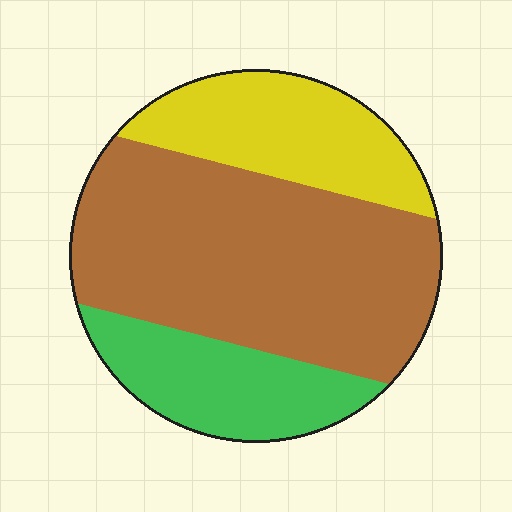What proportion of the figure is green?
Green takes up about one fifth (1/5) of the figure.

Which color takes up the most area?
Brown, at roughly 55%.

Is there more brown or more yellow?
Brown.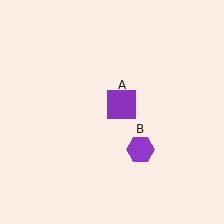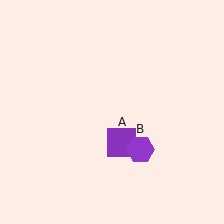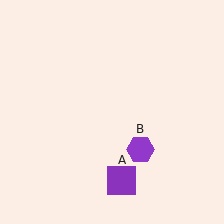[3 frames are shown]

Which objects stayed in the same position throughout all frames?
Purple hexagon (object B) remained stationary.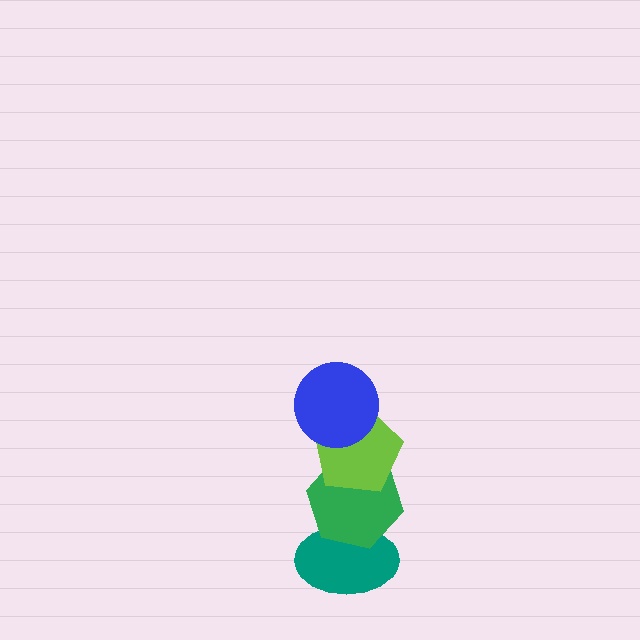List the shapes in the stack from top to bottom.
From top to bottom: the blue circle, the lime pentagon, the green hexagon, the teal ellipse.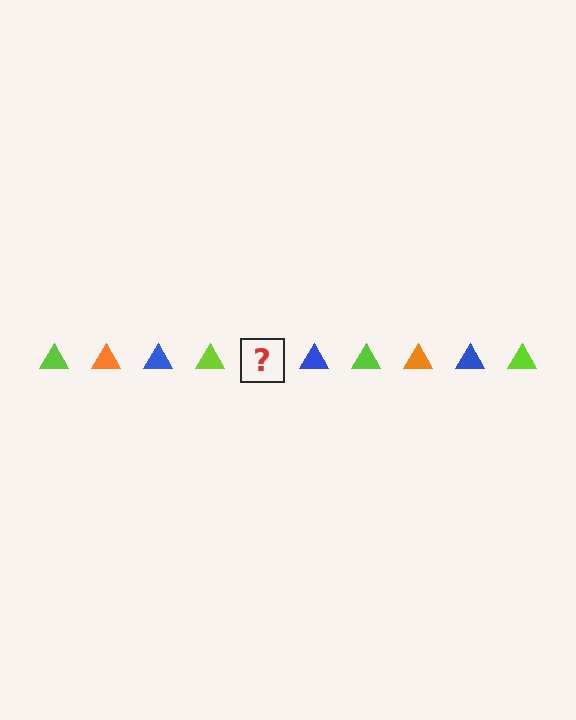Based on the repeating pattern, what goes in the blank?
The blank should be an orange triangle.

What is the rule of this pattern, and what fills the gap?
The rule is that the pattern cycles through lime, orange, blue triangles. The gap should be filled with an orange triangle.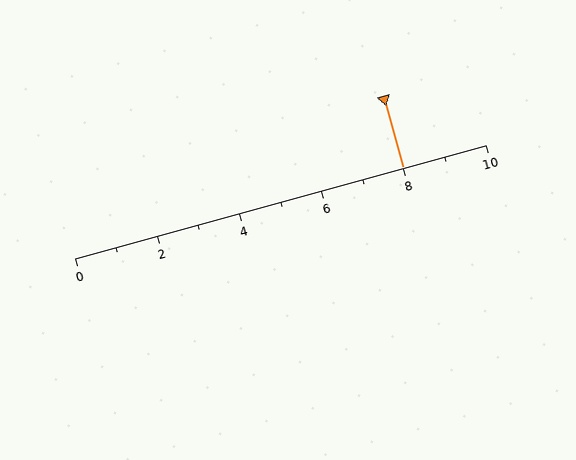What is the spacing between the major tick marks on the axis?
The major ticks are spaced 2 apart.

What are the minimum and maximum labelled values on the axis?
The axis runs from 0 to 10.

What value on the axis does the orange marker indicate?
The marker indicates approximately 8.